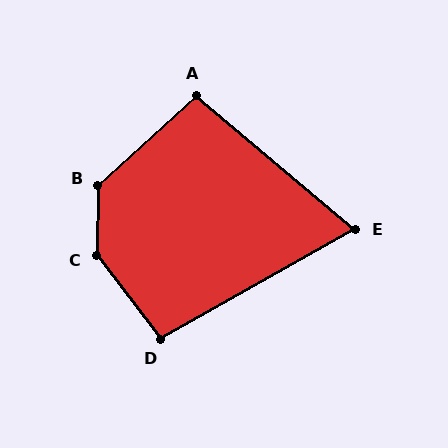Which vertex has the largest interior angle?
C, at approximately 141 degrees.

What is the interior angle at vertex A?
Approximately 97 degrees (obtuse).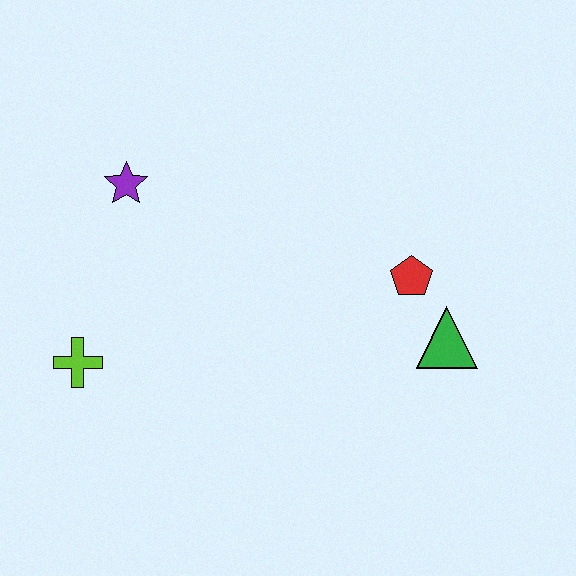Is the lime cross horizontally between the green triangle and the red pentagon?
No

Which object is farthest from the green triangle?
The lime cross is farthest from the green triangle.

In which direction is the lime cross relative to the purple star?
The lime cross is below the purple star.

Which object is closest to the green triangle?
The red pentagon is closest to the green triangle.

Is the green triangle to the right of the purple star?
Yes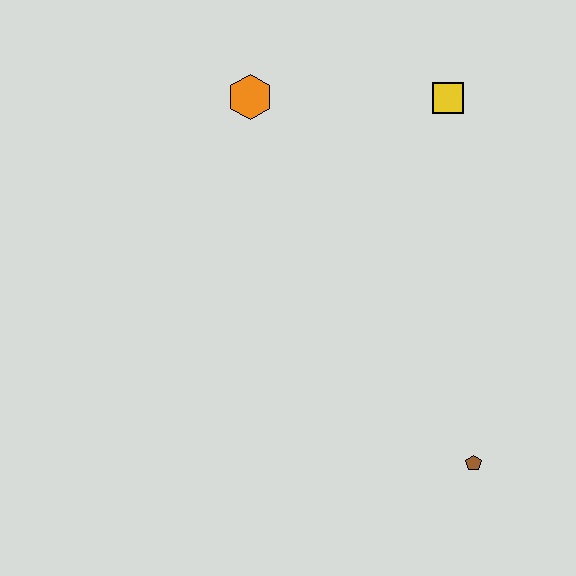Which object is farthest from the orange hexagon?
The brown pentagon is farthest from the orange hexagon.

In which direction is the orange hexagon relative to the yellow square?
The orange hexagon is to the left of the yellow square.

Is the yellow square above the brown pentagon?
Yes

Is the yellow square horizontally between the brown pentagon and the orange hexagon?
Yes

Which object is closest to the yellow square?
The orange hexagon is closest to the yellow square.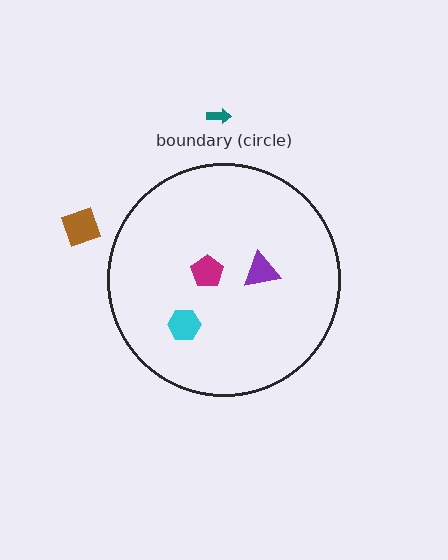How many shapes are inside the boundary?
3 inside, 2 outside.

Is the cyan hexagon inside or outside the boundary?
Inside.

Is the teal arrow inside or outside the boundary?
Outside.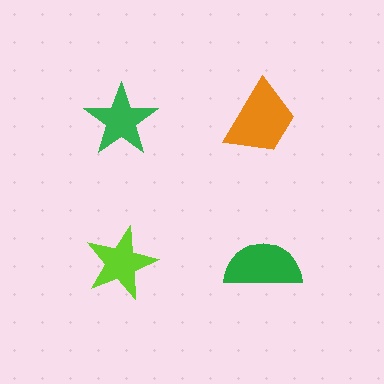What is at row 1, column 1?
A green star.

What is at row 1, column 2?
An orange trapezoid.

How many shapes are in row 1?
2 shapes.